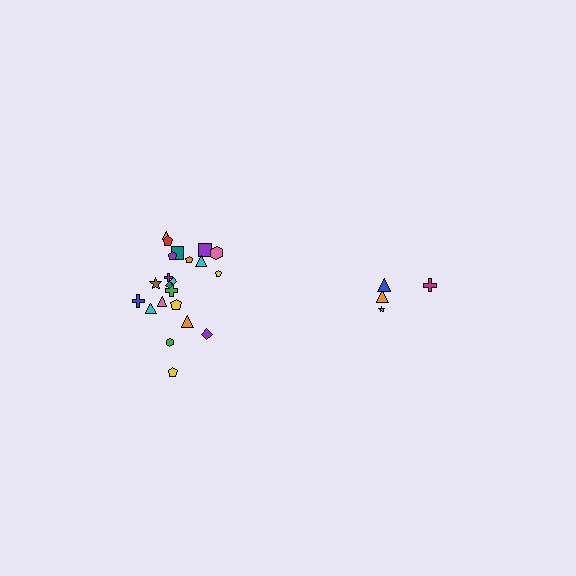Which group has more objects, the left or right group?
The left group.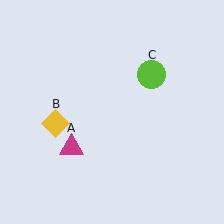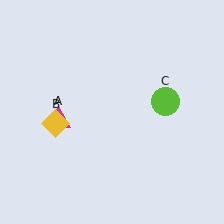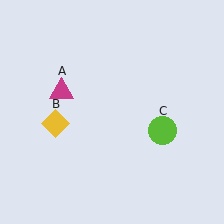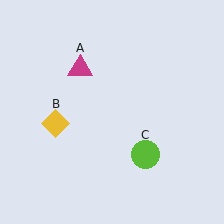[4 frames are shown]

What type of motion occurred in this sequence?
The magenta triangle (object A), lime circle (object C) rotated clockwise around the center of the scene.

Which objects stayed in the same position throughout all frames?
Yellow diamond (object B) remained stationary.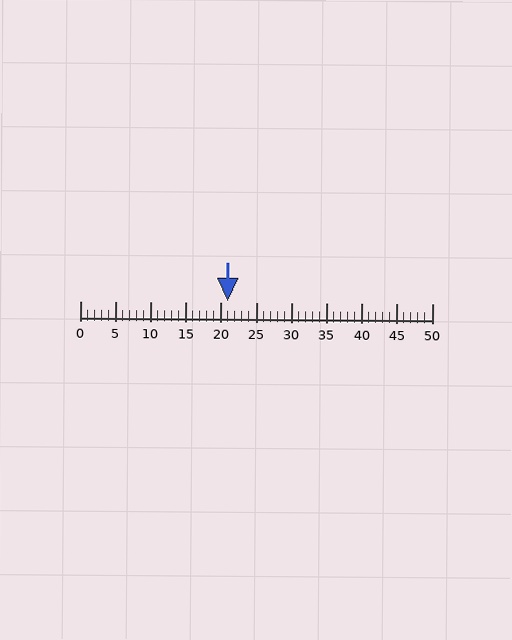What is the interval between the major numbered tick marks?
The major tick marks are spaced 5 units apart.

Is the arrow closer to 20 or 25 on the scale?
The arrow is closer to 20.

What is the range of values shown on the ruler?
The ruler shows values from 0 to 50.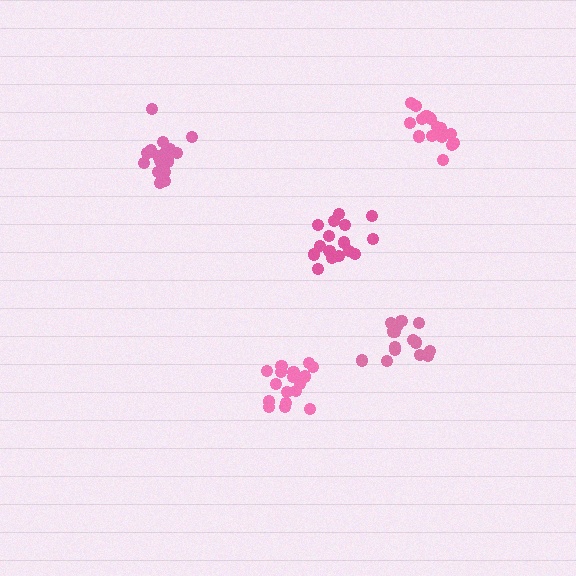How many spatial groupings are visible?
There are 5 spatial groupings.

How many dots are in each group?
Group 1: 20 dots, Group 2: 17 dots, Group 3: 18 dots, Group 4: 15 dots, Group 5: 16 dots (86 total).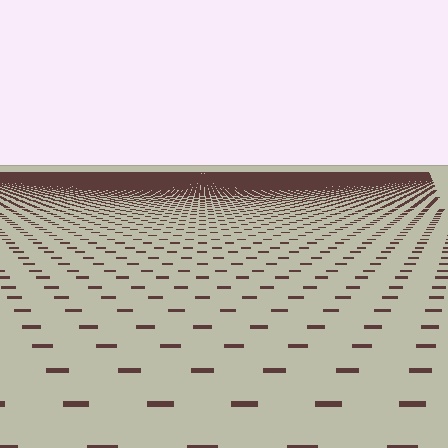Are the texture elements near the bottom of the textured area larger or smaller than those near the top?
Larger. Near the bottom, elements are closer to the viewer and appear at a bigger on-screen size.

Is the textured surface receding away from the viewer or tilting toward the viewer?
The surface is receding away from the viewer. Texture elements get smaller and denser toward the top.